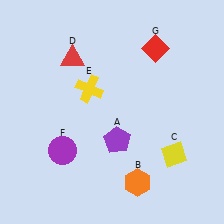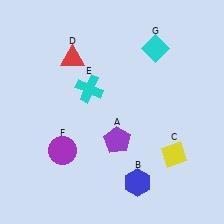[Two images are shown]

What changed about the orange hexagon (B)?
In Image 1, B is orange. In Image 2, it changed to blue.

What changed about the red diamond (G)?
In Image 1, G is red. In Image 2, it changed to cyan.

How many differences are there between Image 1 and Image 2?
There are 3 differences between the two images.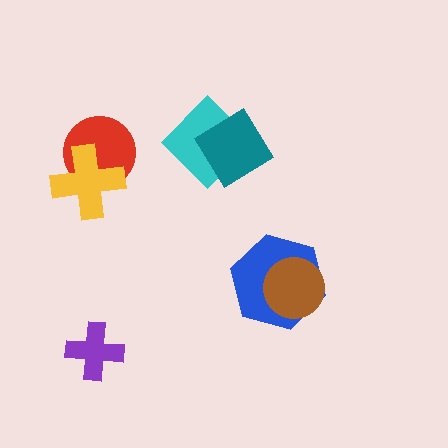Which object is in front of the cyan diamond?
The teal diamond is in front of the cyan diamond.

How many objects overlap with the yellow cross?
1 object overlaps with the yellow cross.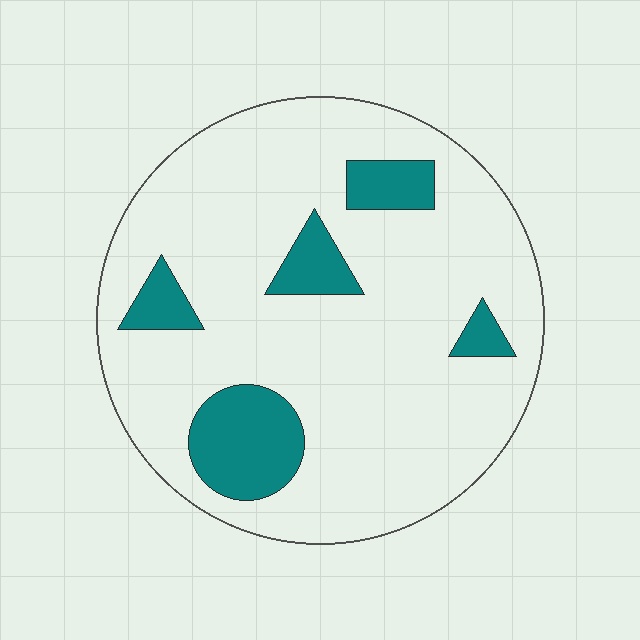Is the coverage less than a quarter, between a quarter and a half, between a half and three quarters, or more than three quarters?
Less than a quarter.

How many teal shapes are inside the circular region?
5.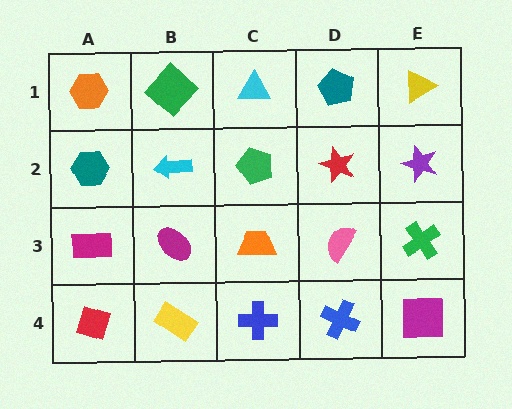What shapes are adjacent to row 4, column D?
A pink semicircle (row 3, column D), a blue cross (row 4, column C), a magenta square (row 4, column E).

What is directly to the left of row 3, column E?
A pink semicircle.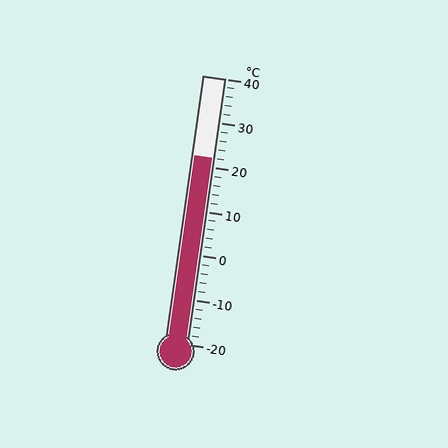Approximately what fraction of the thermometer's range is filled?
The thermometer is filled to approximately 70% of its range.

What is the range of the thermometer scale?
The thermometer scale ranges from -20°C to 40°C.